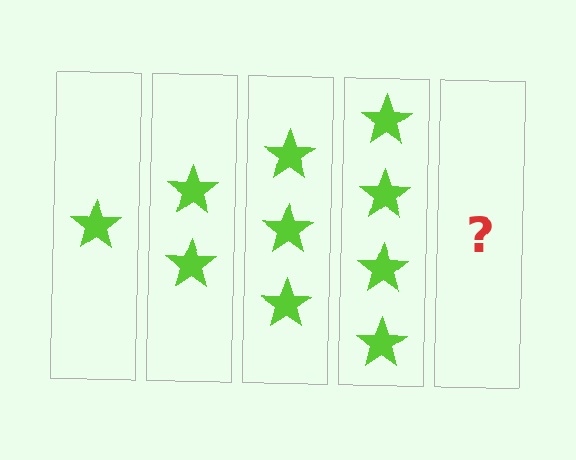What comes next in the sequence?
The next element should be 5 stars.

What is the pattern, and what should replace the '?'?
The pattern is that each step adds one more star. The '?' should be 5 stars.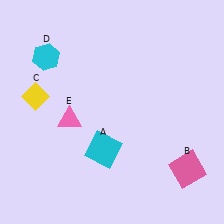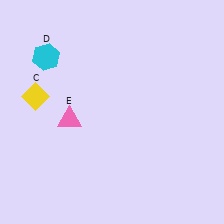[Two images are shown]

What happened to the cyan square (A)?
The cyan square (A) was removed in Image 2. It was in the bottom-left area of Image 1.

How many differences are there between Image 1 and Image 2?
There are 2 differences between the two images.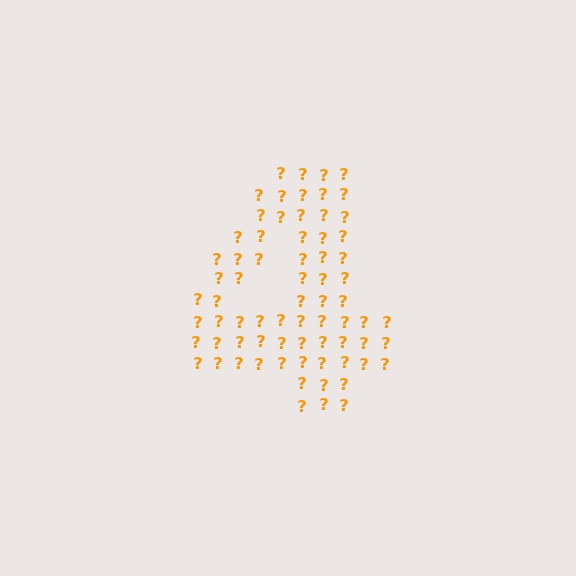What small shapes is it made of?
It is made of small question marks.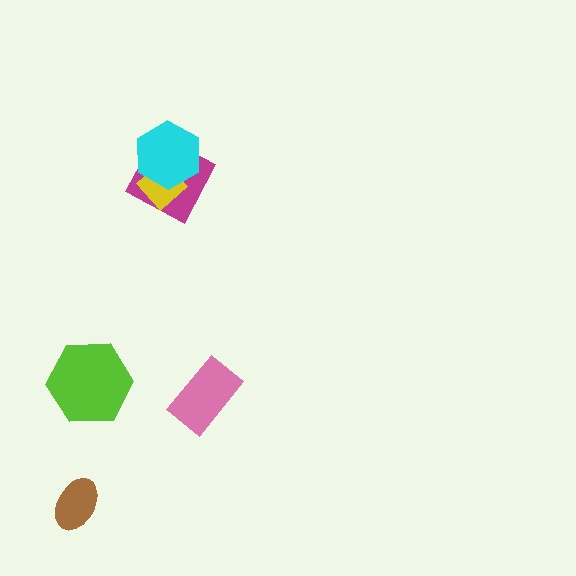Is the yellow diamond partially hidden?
Yes, it is partially covered by another shape.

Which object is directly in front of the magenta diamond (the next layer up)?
The yellow diamond is directly in front of the magenta diamond.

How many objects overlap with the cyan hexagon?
2 objects overlap with the cyan hexagon.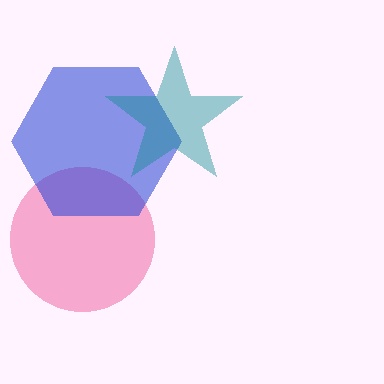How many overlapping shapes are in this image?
There are 3 overlapping shapes in the image.